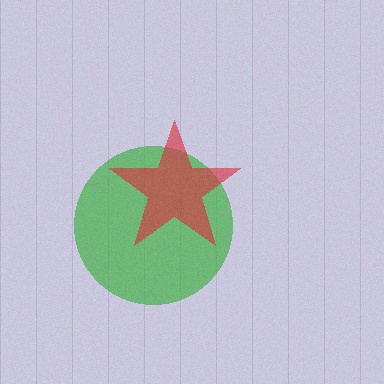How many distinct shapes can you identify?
There are 2 distinct shapes: a green circle, a red star.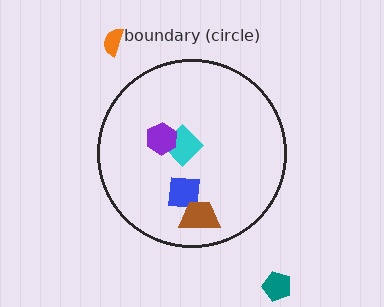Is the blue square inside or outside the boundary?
Inside.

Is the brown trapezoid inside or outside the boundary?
Inside.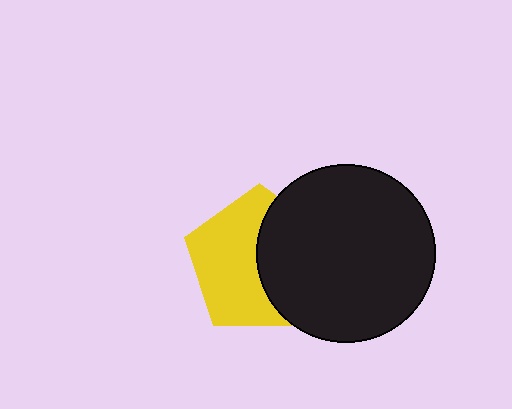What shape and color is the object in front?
The object in front is a black circle.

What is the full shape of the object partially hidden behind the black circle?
The partially hidden object is a yellow pentagon.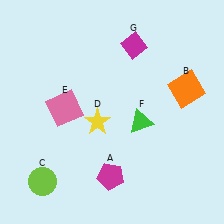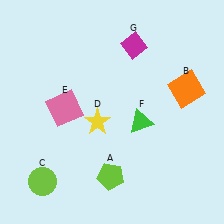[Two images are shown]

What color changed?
The pentagon (A) changed from magenta in Image 1 to lime in Image 2.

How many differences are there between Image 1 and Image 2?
There is 1 difference between the two images.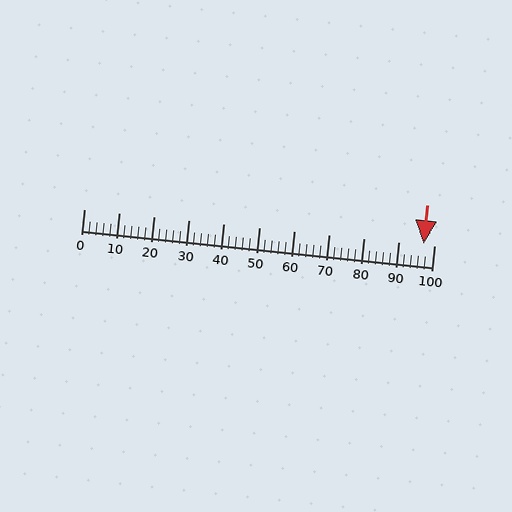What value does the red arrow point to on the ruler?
The red arrow points to approximately 97.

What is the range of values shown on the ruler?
The ruler shows values from 0 to 100.